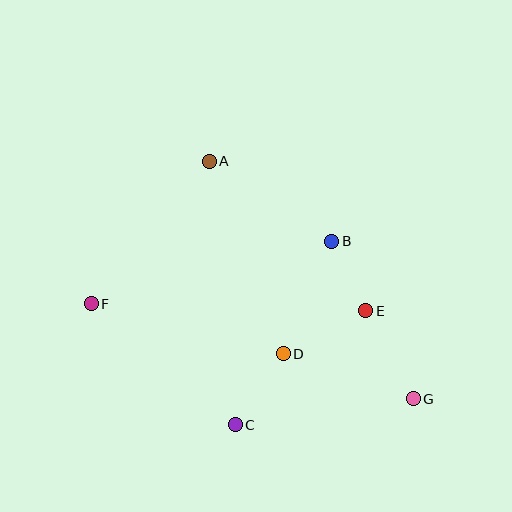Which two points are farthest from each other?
Points F and G are farthest from each other.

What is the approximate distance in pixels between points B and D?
The distance between B and D is approximately 123 pixels.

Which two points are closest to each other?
Points B and E are closest to each other.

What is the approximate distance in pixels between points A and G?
The distance between A and G is approximately 313 pixels.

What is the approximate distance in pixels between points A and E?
The distance between A and E is approximately 216 pixels.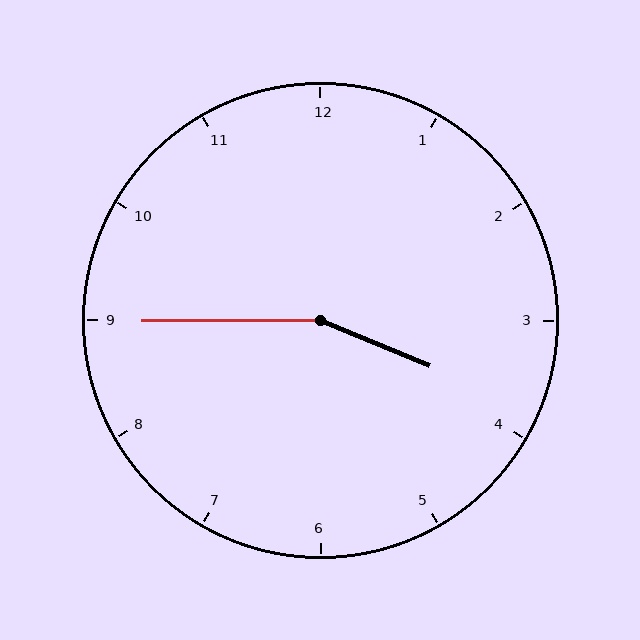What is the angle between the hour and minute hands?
Approximately 158 degrees.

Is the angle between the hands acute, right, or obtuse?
It is obtuse.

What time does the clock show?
3:45.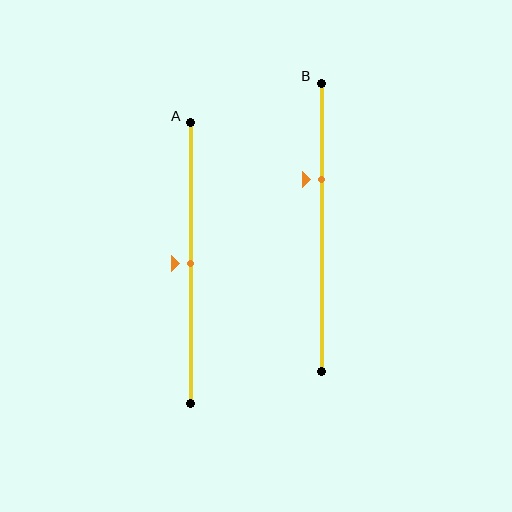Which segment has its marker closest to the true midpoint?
Segment A has its marker closest to the true midpoint.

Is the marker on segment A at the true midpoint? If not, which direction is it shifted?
Yes, the marker on segment A is at the true midpoint.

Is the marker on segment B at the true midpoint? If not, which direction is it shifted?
No, the marker on segment B is shifted upward by about 17% of the segment length.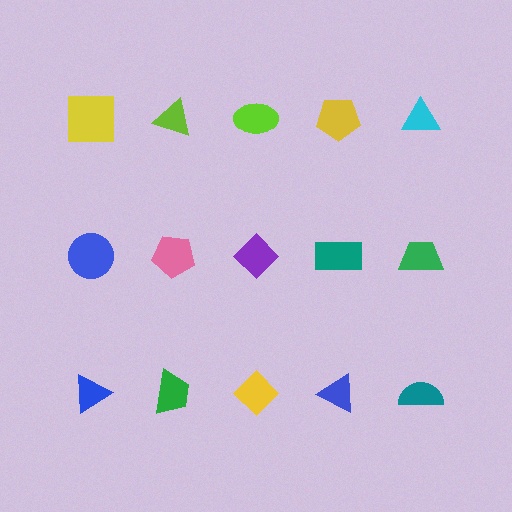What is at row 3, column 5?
A teal semicircle.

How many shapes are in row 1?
5 shapes.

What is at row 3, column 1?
A blue triangle.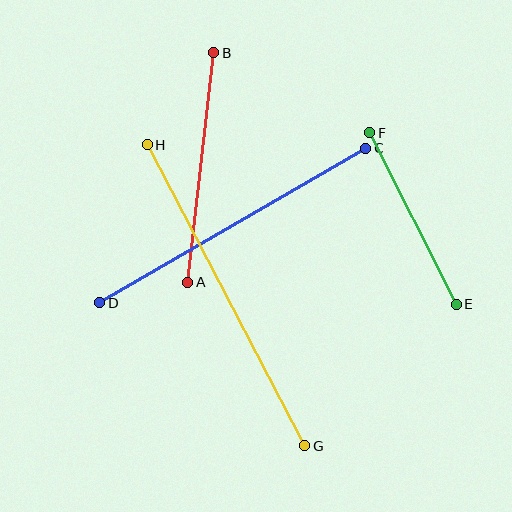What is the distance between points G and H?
The distance is approximately 340 pixels.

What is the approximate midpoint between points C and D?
The midpoint is at approximately (233, 226) pixels.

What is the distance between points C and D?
The distance is approximately 308 pixels.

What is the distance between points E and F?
The distance is approximately 192 pixels.